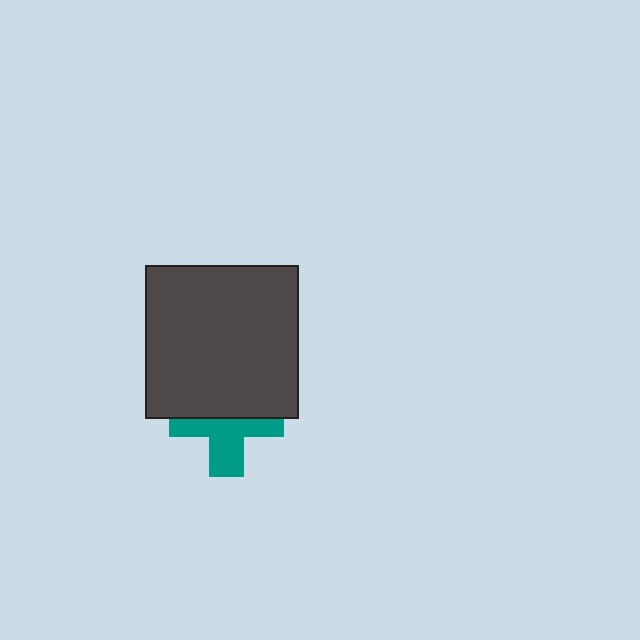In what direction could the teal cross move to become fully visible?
The teal cross could move down. That would shift it out from behind the dark gray square entirely.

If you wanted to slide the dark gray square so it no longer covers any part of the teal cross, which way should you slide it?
Slide it up — that is the most direct way to separate the two shapes.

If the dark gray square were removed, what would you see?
You would see the complete teal cross.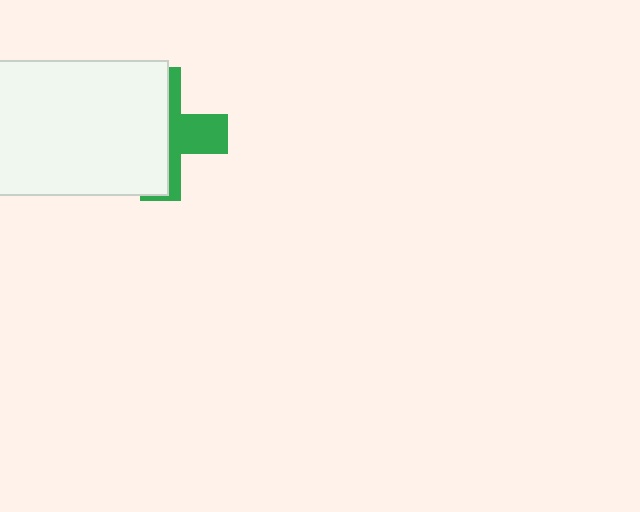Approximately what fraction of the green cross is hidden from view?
Roughly 61% of the green cross is hidden behind the white rectangle.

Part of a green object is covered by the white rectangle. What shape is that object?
It is a cross.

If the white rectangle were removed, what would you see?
You would see the complete green cross.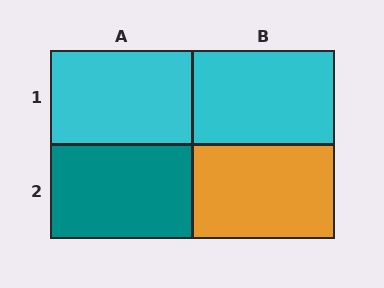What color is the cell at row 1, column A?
Cyan.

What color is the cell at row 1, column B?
Cyan.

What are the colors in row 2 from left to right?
Teal, orange.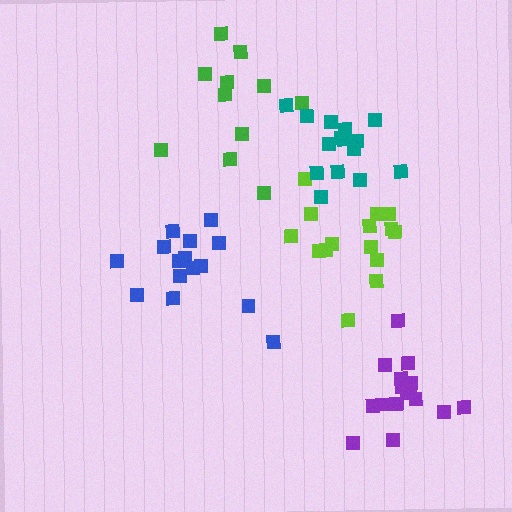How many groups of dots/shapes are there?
There are 5 groups.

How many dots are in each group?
Group 1: 15 dots, Group 2: 15 dots, Group 3: 16 dots, Group 4: 11 dots, Group 5: 16 dots (73 total).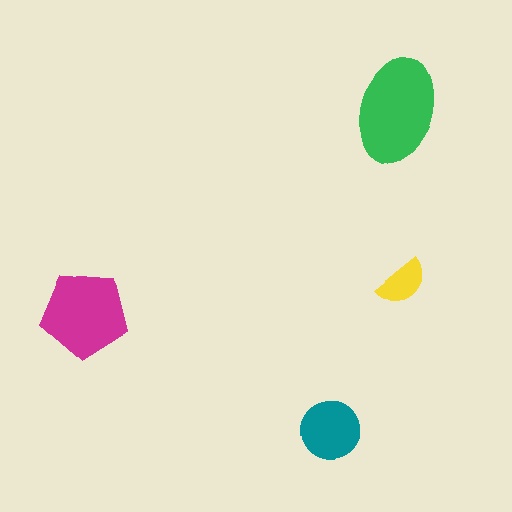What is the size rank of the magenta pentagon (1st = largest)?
2nd.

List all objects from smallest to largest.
The yellow semicircle, the teal circle, the magenta pentagon, the green ellipse.